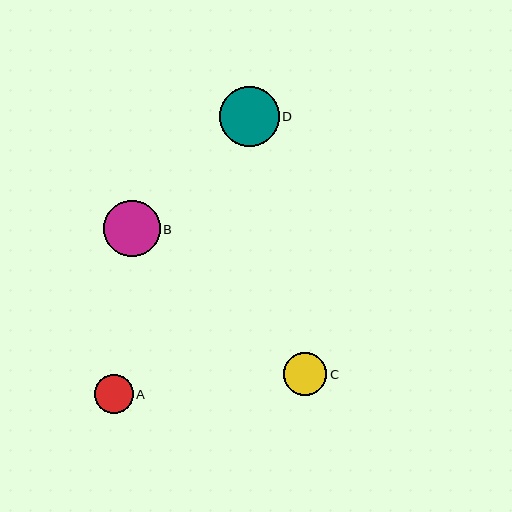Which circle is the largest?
Circle D is the largest with a size of approximately 60 pixels.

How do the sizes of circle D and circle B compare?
Circle D and circle B are approximately the same size.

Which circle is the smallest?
Circle A is the smallest with a size of approximately 39 pixels.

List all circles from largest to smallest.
From largest to smallest: D, B, C, A.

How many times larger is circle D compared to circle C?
Circle D is approximately 1.4 times the size of circle C.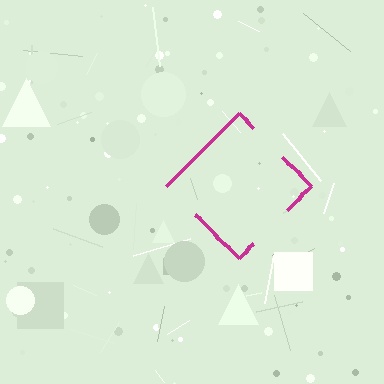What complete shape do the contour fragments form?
The contour fragments form a diamond.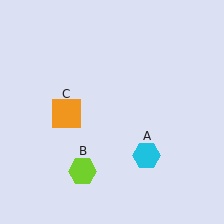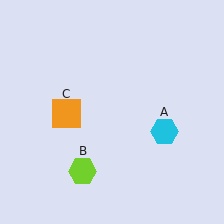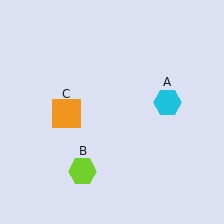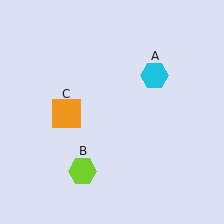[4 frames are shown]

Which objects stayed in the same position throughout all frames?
Lime hexagon (object B) and orange square (object C) remained stationary.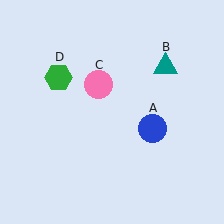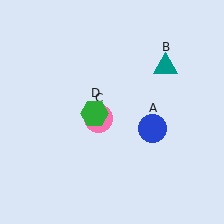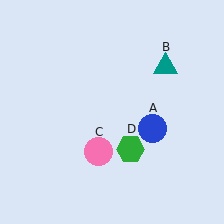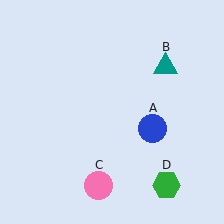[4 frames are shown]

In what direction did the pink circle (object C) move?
The pink circle (object C) moved down.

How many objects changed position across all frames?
2 objects changed position: pink circle (object C), green hexagon (object D).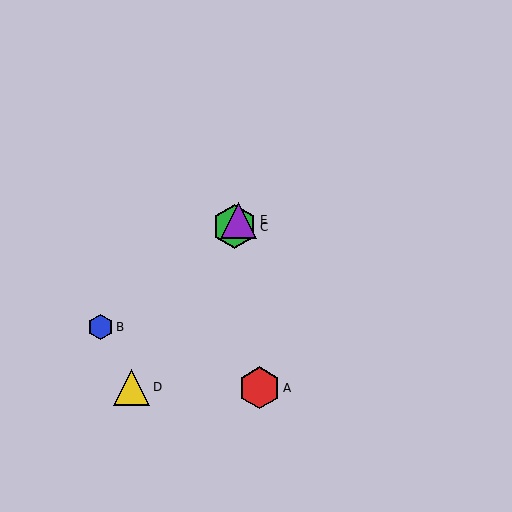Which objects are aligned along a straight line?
Objects C, D, E are aligned along a straight line.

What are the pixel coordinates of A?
Object A is at (259, 388).